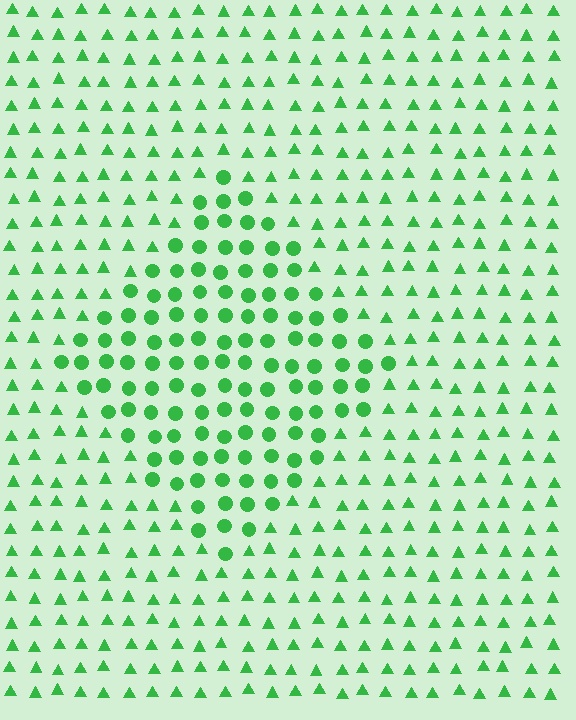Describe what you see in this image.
The image is filled with small green elements arranged in a uniform grid. A diamond-shaped region contains circles, while the surrounding area contains triangles. The boundary is defined purely by the change in element shape.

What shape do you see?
I see a diamond.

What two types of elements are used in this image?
The image uses circles inside the diamond region and triangles outside it.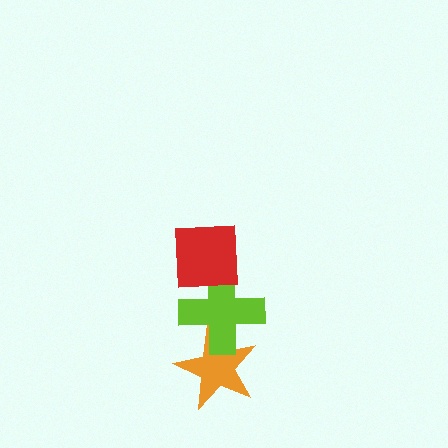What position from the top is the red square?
The red square is 1st from the top.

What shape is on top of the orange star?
The lime cross is on top of the orange star.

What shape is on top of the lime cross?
The red square is on top of the lime cross.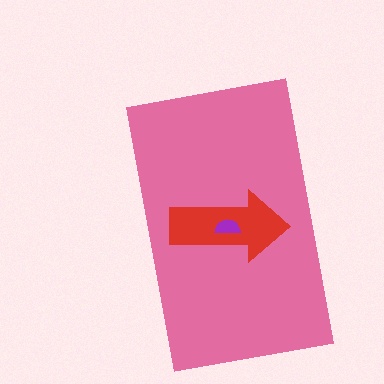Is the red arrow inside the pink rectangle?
Yes.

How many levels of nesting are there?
3.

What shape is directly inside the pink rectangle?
The red arrow.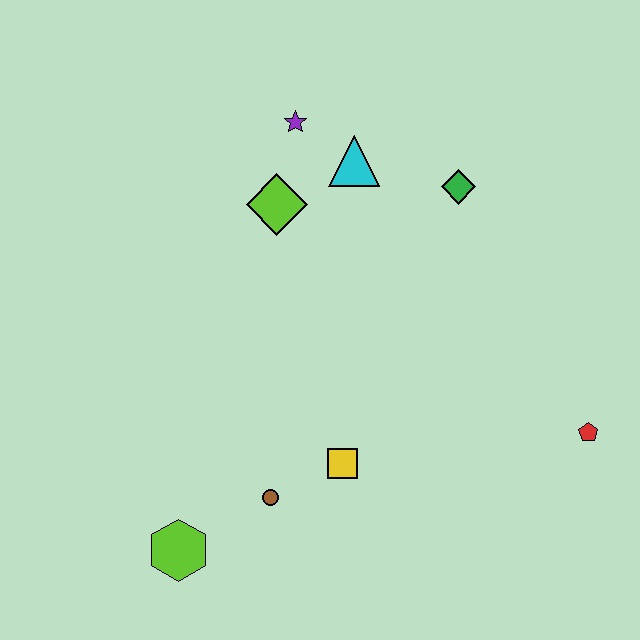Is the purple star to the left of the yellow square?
Yes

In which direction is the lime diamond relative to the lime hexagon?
The lime diamond is above the lime hexagon.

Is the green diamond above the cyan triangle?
No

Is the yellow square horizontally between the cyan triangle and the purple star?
Yes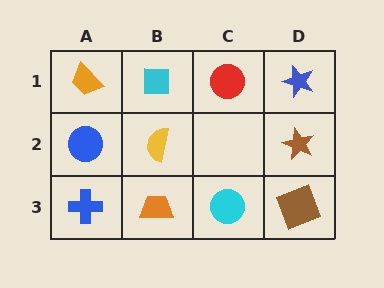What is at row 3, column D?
A brown square.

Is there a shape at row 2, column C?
No, that cell is empty.